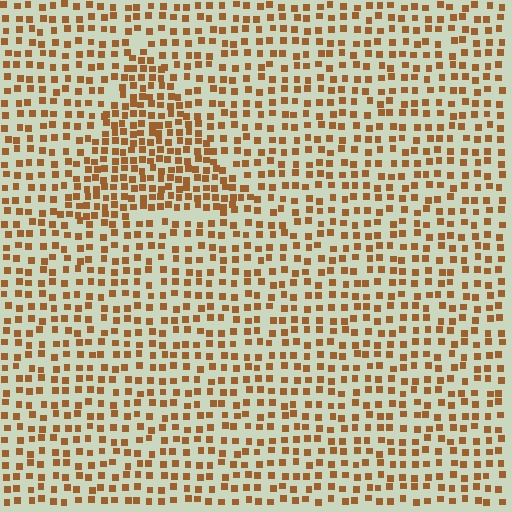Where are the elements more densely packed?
The elements are more densely packed inside the triangle boundary.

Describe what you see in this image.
The image contains small brown elements arranged at two different densities. A triangle-shaped region is visible where the elements are more densely packed than the surrounding area.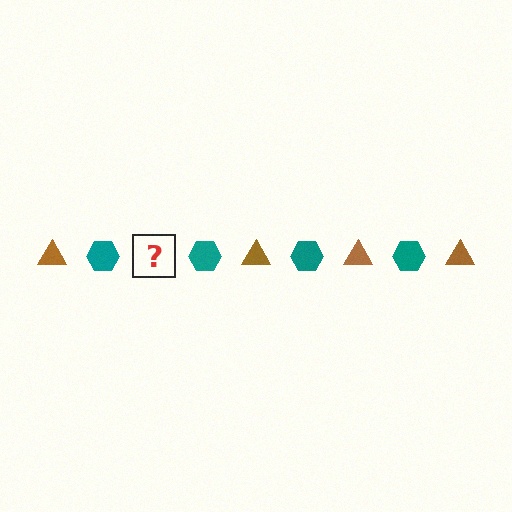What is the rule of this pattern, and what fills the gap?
The rule is that the pattern alternates between brown triangle and teal hexagon. The gap should be filled with a brown triangle.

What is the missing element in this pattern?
The missing element is a brown triangle.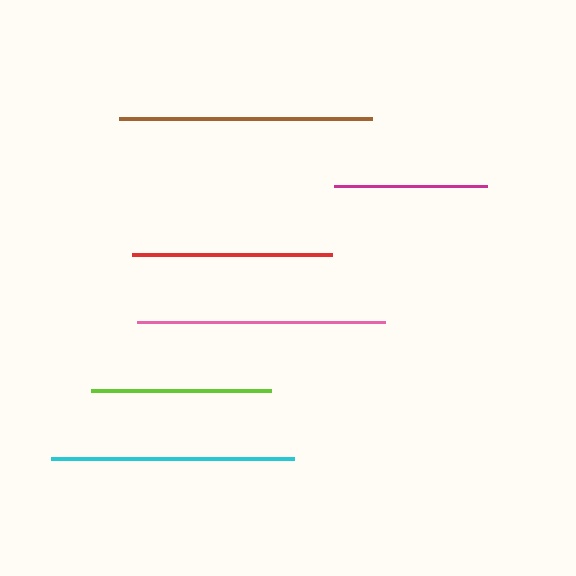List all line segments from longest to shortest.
From longest to shortest: brown, pink, cyan, red, lime, magenta.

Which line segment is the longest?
The brown line is the longest at approximately 253 pixels.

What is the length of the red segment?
The red segment is approximately 199 pixels long.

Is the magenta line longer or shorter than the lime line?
The lime line is longer than the magenta line.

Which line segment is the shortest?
The magenta line is the shortest at approximately 153 pixels.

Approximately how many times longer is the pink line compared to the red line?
The pink line is approximately 1.2 times the length of the red line.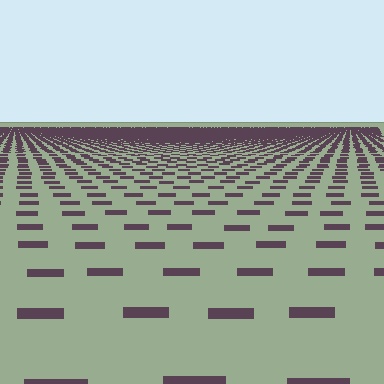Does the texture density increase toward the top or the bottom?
Density increases toward the top.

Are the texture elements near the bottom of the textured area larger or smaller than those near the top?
Larger. Near the bottom, elements are closer to the viewer and appear at a bigger on-screen size.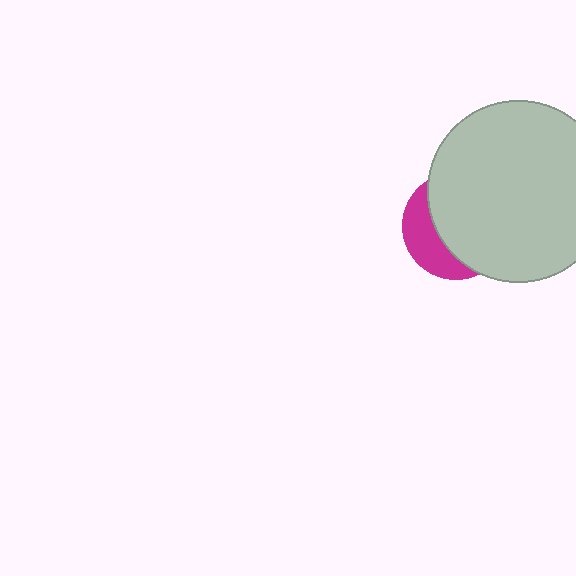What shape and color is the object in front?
The object in front is a light gray circle.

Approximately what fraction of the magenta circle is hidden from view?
Roughly 67% of the magenta circle is hidden behind the light gray circle.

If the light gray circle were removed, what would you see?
You would see the complete magenta circle.